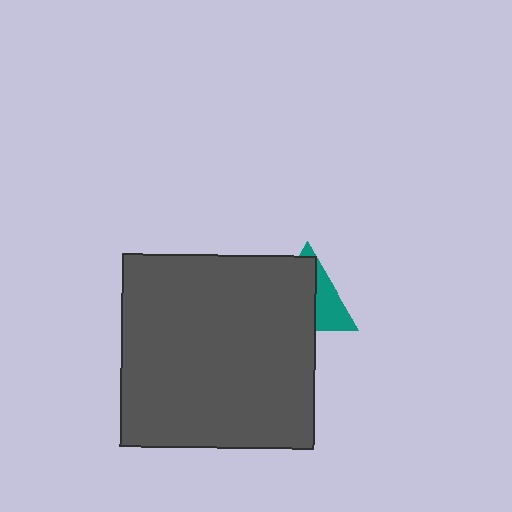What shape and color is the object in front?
The object in front is a dark gray square.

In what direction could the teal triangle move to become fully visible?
The teal triangle could move toward the upper-right. That would shift it out from behind the dark gray square entirely.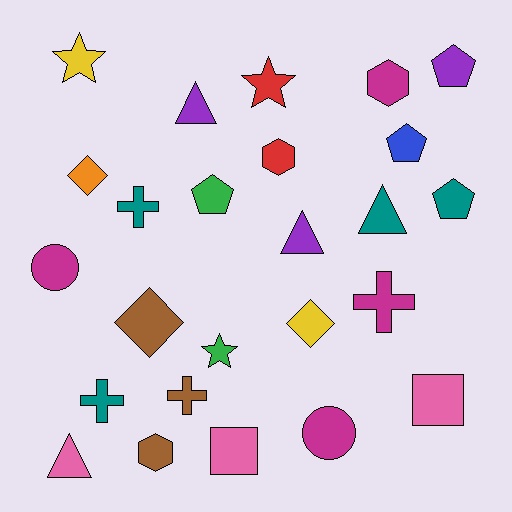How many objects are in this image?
There are 25 objects.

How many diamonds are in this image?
There are 3 diamonds.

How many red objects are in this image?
There are 2 red objects.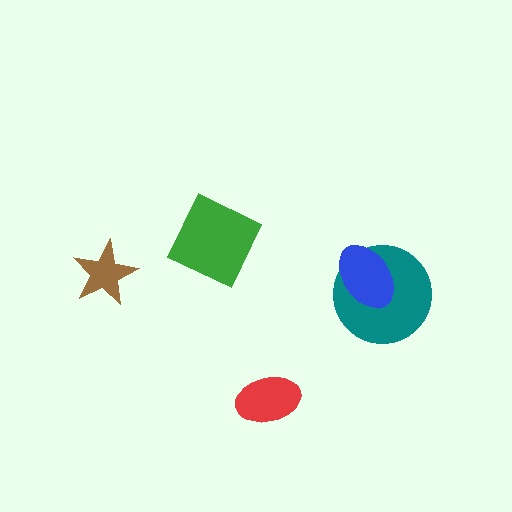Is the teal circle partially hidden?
Yes, it is partially covered by another shape.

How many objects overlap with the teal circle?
1 object overlaps with the teal circle.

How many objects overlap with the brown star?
0 objects overlap with the brown star.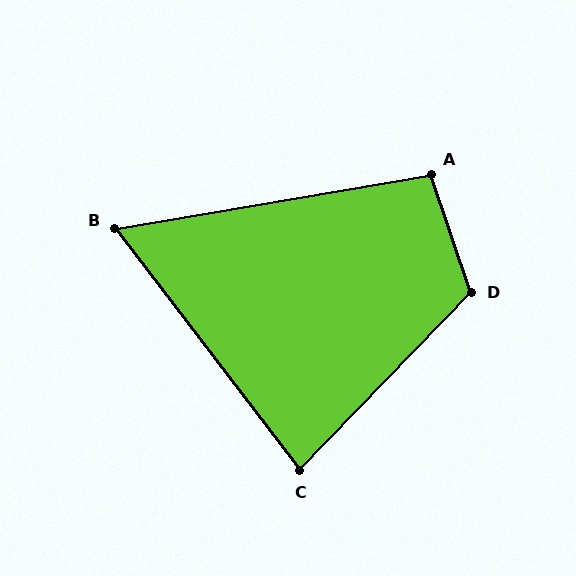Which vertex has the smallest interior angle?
B, at approximately 62 degrees.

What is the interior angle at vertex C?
Approximately 81 degrees (acute).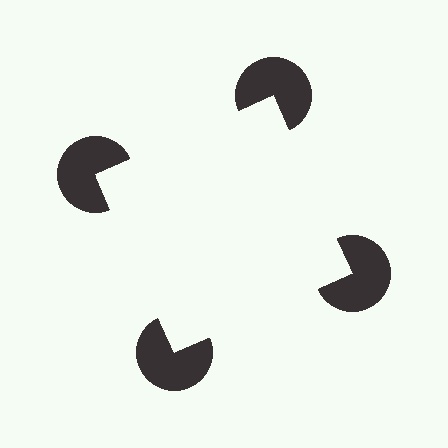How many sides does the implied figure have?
4 sides.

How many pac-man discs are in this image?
There are 4 — one at each vertex of the illusory square.